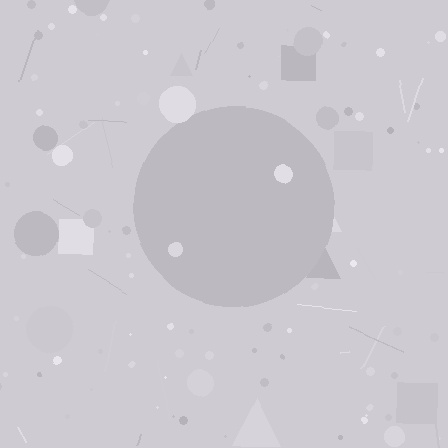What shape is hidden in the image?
A circle is hidden in the image.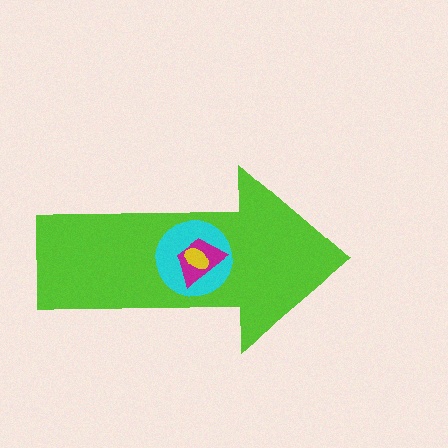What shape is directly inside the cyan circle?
The magenta trapezoid.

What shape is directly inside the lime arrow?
The cyan circle.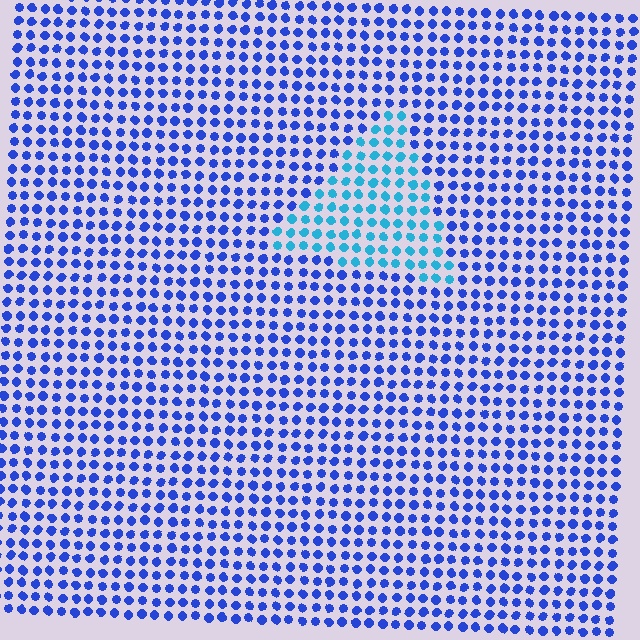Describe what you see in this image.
The image is filled with small blue elements in a uniform arrangement. A triangle-shaped region is visible where the elements are tinted to a slightly different hue, forming a subtle color boundary.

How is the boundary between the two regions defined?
The boundary is defined purely by a slight shift in hue (about 37 degrees). Spacing, size, and orientation are identical on both sides.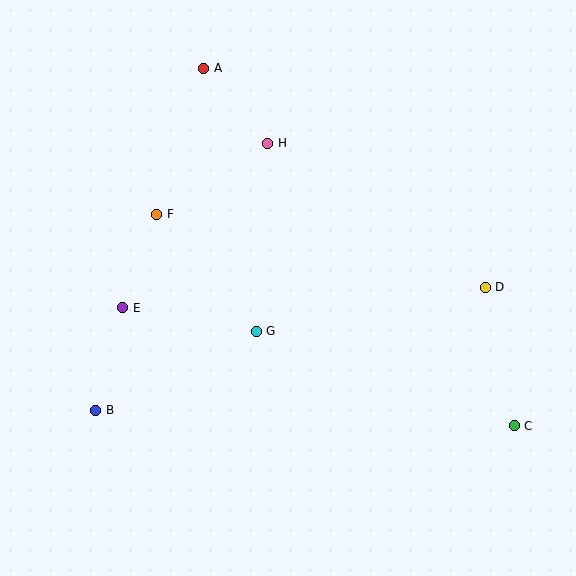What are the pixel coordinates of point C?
Point C is at (514, 426).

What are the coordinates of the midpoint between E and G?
The midpoint between E and G is at (189, 320).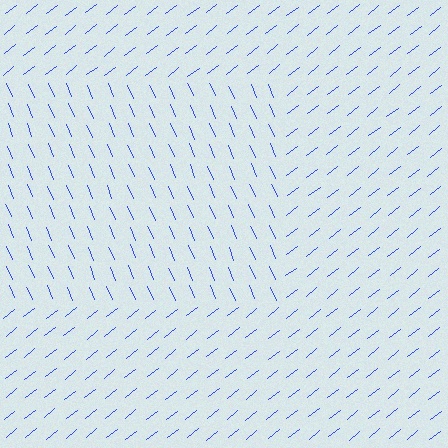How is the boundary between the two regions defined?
The boundary is defined purely by a change in line orientation (approximately 75 degrees difference). All lines are the same color and thickness.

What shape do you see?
I see a rectangle.